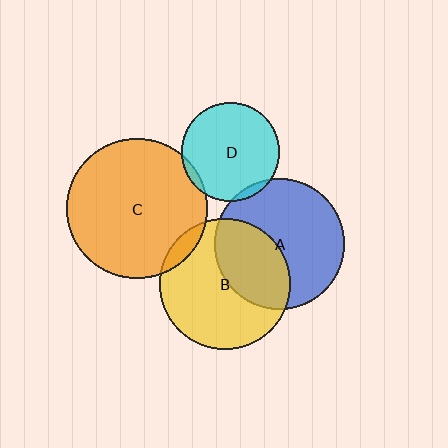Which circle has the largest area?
Circle C (orange).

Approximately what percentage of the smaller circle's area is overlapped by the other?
Approximately 35%.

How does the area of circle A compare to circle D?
Approximately 1.8 times.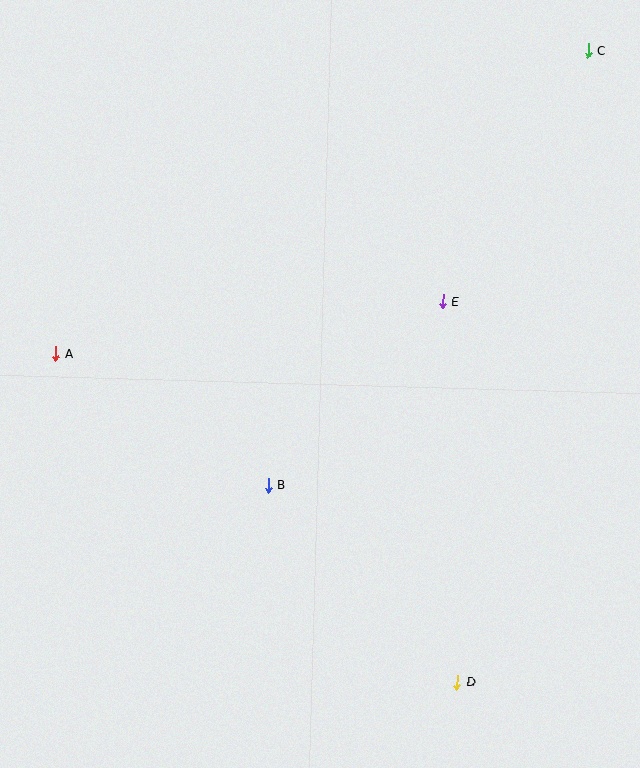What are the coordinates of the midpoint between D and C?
The midpoint between D and C is at (523, 366).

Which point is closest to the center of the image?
Point B at (268, 485) is closest to the center.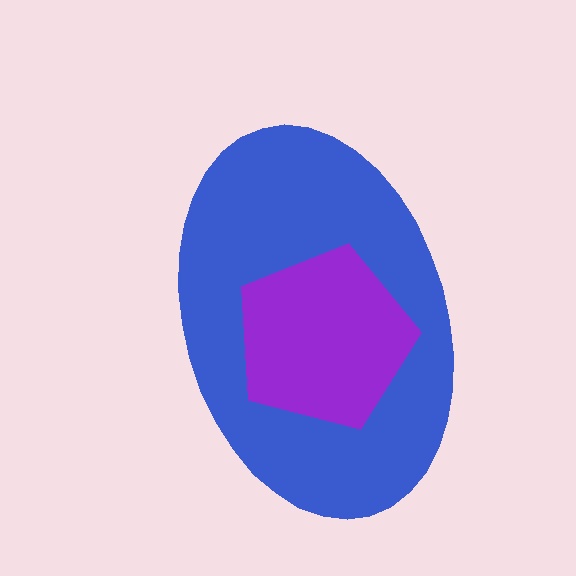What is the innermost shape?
The purple pentagon.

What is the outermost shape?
The blue ellipse.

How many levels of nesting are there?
2.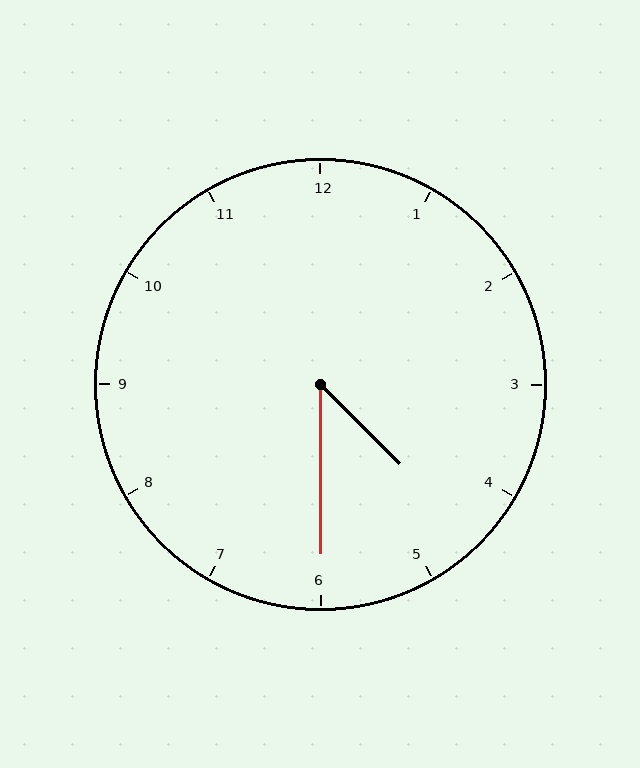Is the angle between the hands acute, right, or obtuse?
It is acute.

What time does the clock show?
4:30.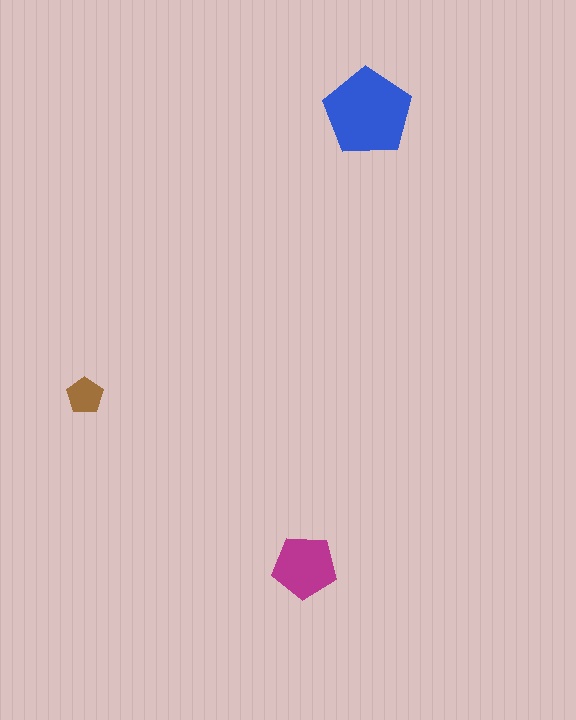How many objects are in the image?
There are 3 objects in the image.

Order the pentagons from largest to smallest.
the blue one, the magenta one, the brown one.